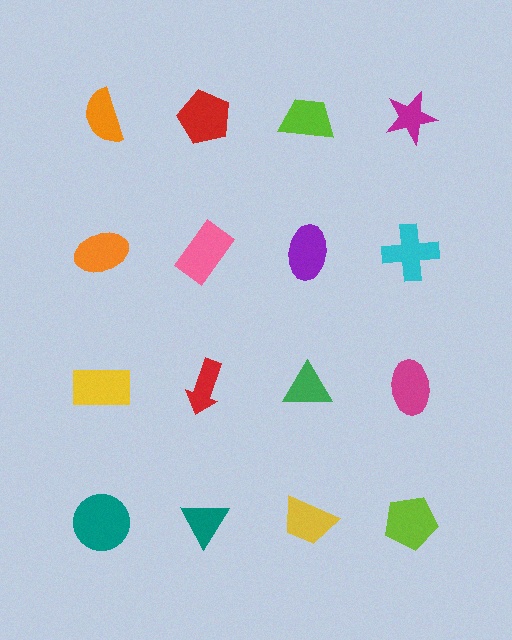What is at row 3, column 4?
A magenta ellipse.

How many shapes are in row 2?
4 shapes.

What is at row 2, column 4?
A cyan cross.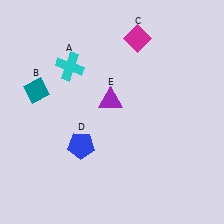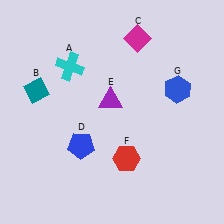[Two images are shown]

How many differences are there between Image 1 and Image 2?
There are 2 differences between the two images.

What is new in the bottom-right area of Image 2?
A red hexagon (F) was added in the bottom-right area of Image 2.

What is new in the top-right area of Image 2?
A blue hexagon (G) was added in the top-right area of Image 2.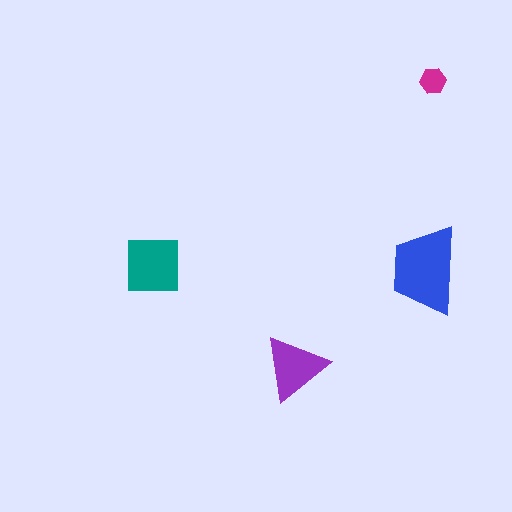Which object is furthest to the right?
The magenta hexagon is rightmost.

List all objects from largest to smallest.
The blue trapezoid, the teal square, the purple triangle, the magenta hexagon.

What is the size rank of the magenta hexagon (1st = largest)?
4th.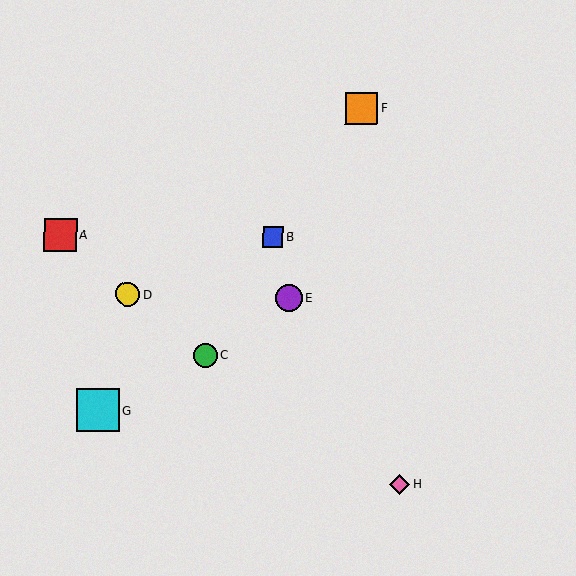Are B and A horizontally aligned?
Yes, both are at y≈237.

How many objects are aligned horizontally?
2 objects (A, B) are aligned horizontally.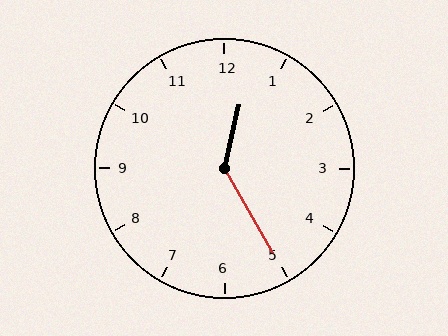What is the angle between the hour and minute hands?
Approximately 138 degrees.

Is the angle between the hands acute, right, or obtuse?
It is obtuse.